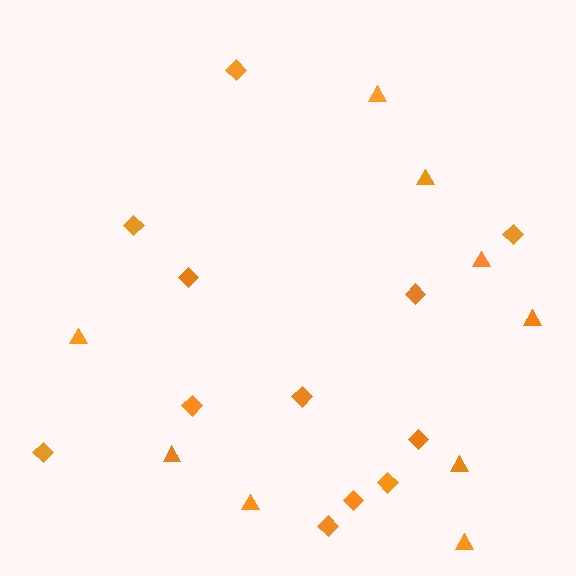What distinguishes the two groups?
There are 2 groups: one group of triangles (9) and one group of diamonds (12).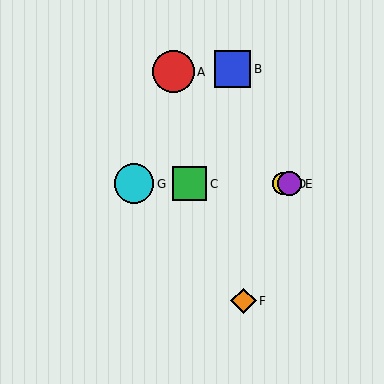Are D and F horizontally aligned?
No, D is at y≈184 and F is at y≈301.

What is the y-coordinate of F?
Object F is at y≈301.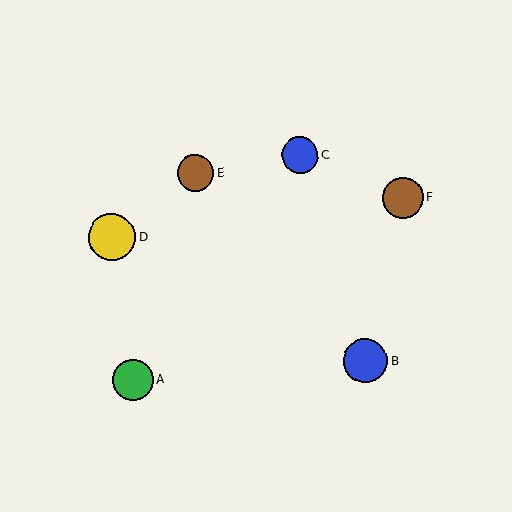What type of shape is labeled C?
Shape C is a blue circle.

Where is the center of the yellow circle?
The center of the yellow circle is at (112, 237).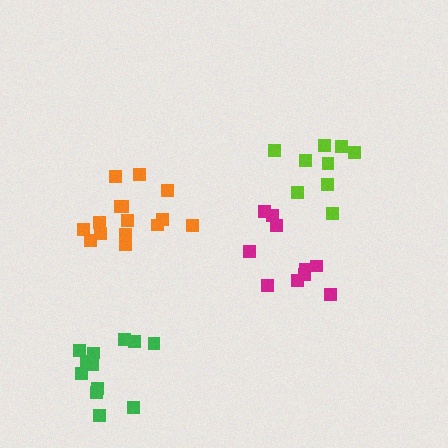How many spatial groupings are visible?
There are 4 spatial groupings.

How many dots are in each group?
Group 1: 12 dots, Group 2: 9 dots, Group 3: 15 dots, Group 4: 10 dots (46 total).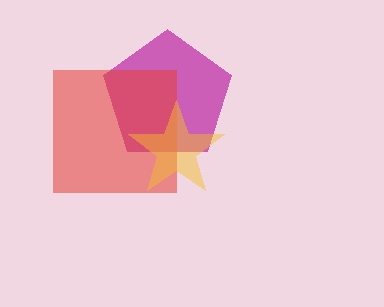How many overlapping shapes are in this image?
There are 3 overlapping shapes in the image.